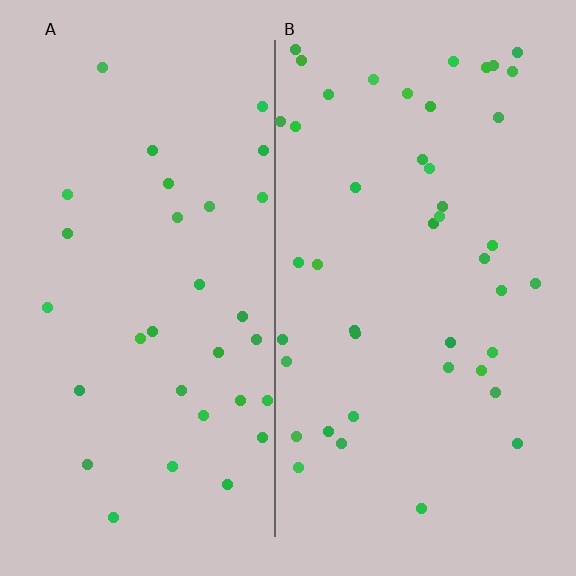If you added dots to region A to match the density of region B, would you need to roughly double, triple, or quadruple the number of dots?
Approximately double.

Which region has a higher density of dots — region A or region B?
B (the right).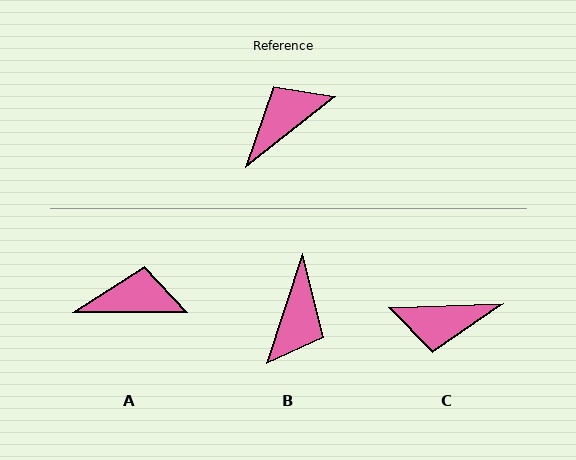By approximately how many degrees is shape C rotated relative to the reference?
Approximately 144 degrees counter-clockwise.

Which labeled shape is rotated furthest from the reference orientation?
B, about 147 degrees away.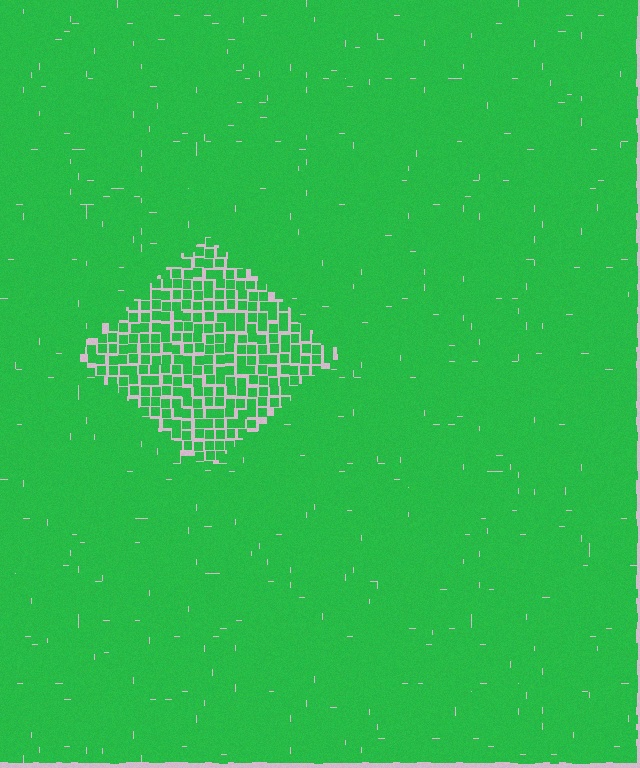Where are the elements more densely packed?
The elements are more densely packed outside the diamond boundary.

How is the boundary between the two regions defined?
The boundary is defined by a change in element density (approximately 1.9x ratio). All elements are the same color, size, and shape.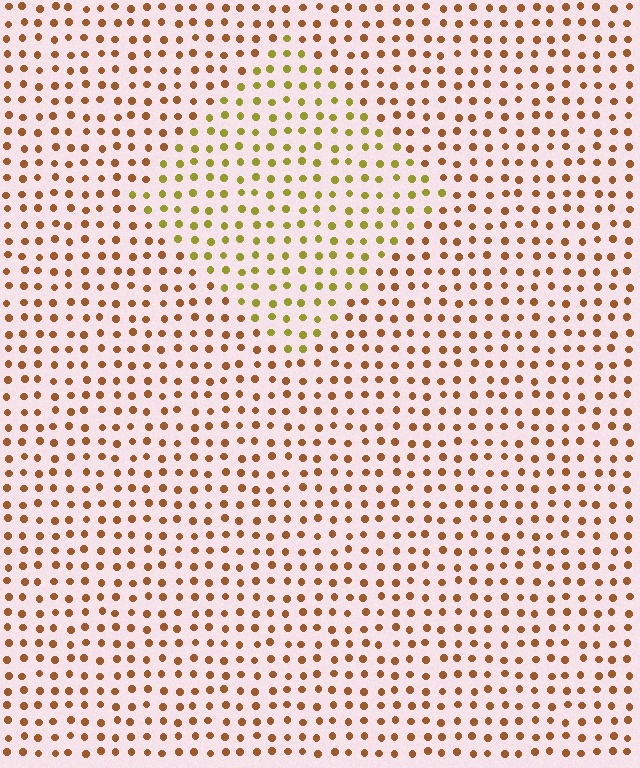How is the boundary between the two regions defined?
The boundary is defined purely by a slight shift in hue (about 39 degrees). Spacing, size, and orientation are identical on both sides.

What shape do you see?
I see a diamond.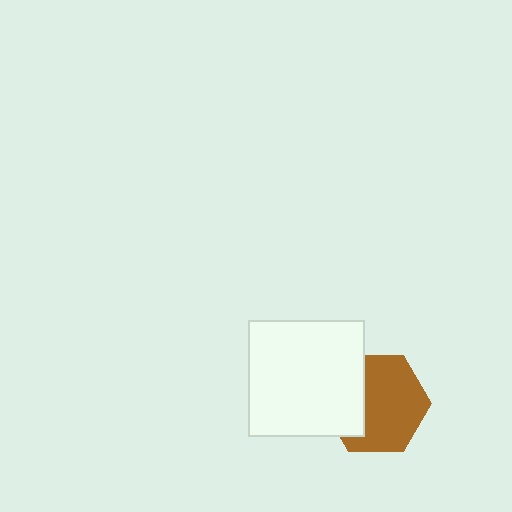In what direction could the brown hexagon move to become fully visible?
The brown hexagon could move right. That would shift it out from behind the white square entirely.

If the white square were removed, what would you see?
You would see the complete brown hexagon.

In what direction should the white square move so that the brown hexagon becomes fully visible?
The white square should move left. That is the shortest direction to clear the overlap and leave the brown hexagon fully visible.